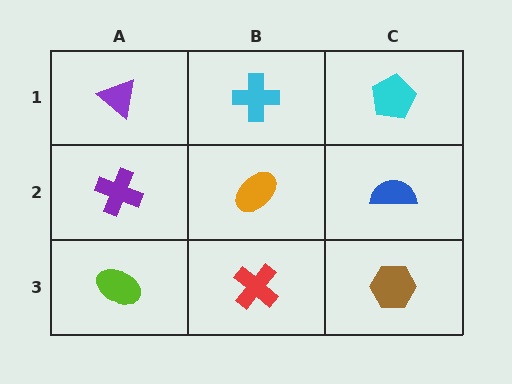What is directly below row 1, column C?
A blue semicircle.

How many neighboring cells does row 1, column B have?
3.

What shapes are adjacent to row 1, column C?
A blue semicircle (row 2, column C), a cyan cross (row 1, column B).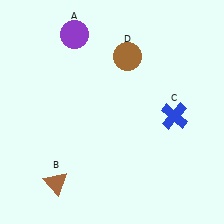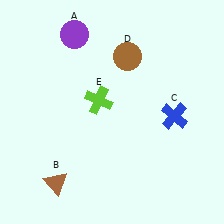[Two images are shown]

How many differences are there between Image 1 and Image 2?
There is 1 difference between the two images.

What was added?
A lime cross (E) was added in Image 2.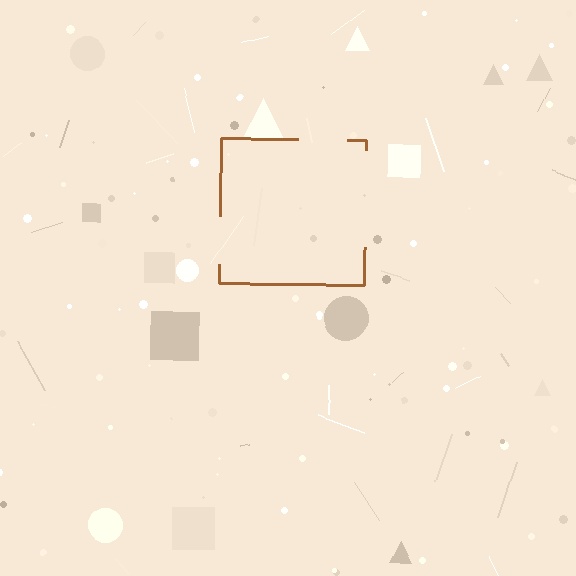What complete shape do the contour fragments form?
The contour fragments form a square.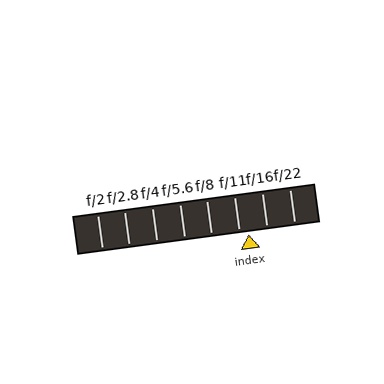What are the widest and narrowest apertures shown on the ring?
The widest aperture shown is f/2 and the narrowest is f/22.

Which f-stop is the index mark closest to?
The index mark is closest to f/11.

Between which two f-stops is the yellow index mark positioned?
The index mark is between f/11 and f/16.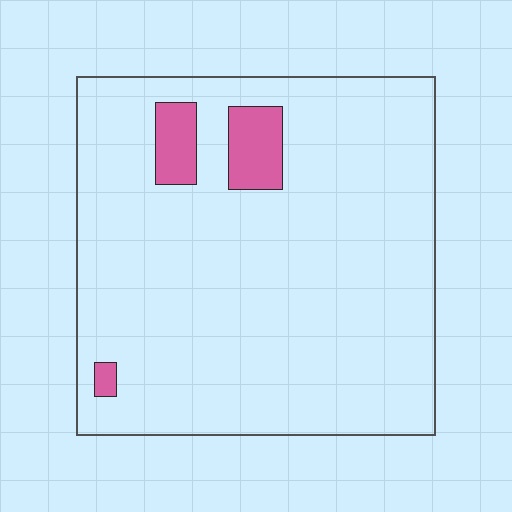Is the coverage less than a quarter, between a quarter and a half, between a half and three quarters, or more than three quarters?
Less than a quarter.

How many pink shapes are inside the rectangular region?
3.